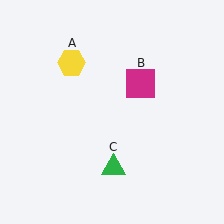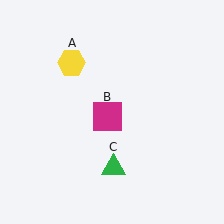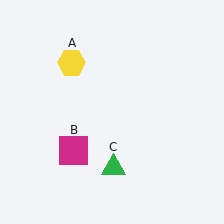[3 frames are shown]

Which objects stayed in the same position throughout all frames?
Yellow hexagon (object A) and green triangle (object C) remained stationary.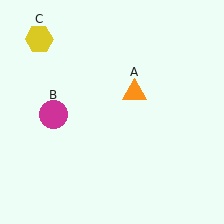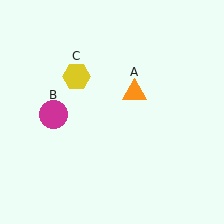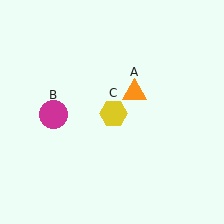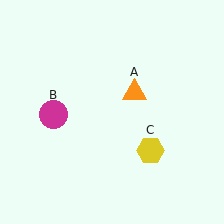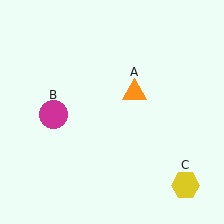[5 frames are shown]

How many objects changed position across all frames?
1 object changed position: yellow hexagon (object C).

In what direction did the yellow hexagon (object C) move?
The yellow hexagon (object C) moved down and to the right.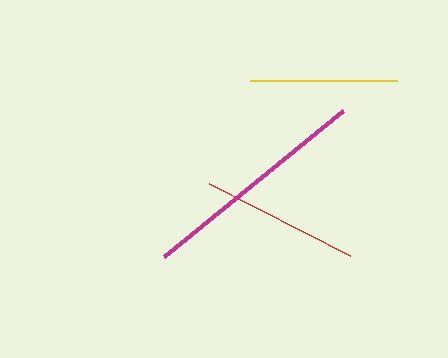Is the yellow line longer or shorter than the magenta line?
The magenta line is longer than the yellow line.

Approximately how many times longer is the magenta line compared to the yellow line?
The magenta line is approximately 1.6 times the length of the yellow line.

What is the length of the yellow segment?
The yellow segment is approximately 146 pixels long.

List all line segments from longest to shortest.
From longest to shortest: magenta, red, yellow.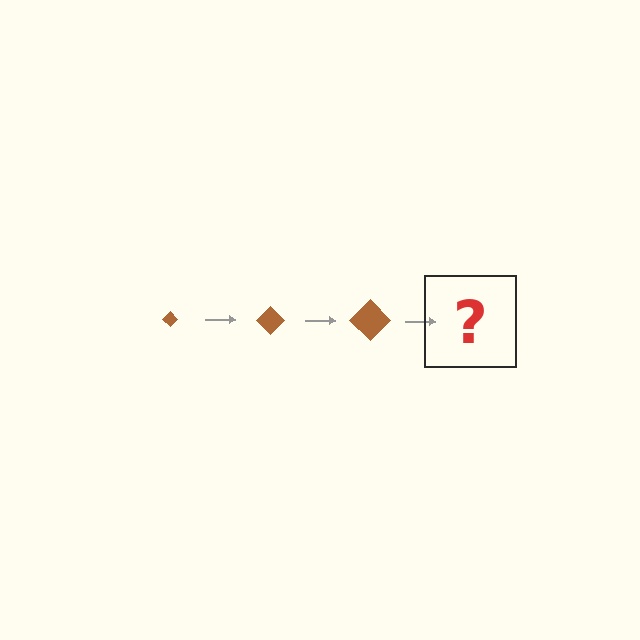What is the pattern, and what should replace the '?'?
The pattern is that the diamond gets progressively larger each step. The '?' should be a brown diamond, larger than the previous one.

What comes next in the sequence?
The next element should be a brown diamond, larger than the previous one.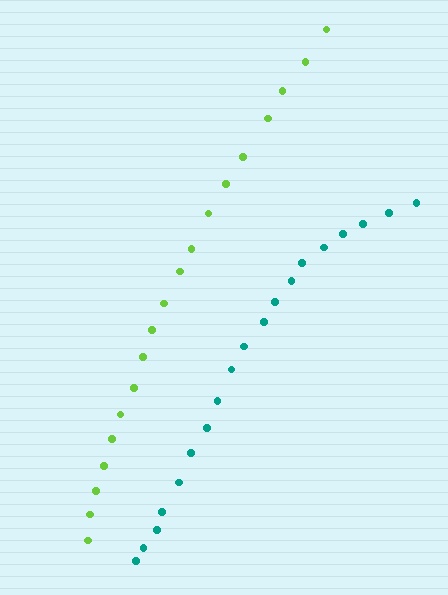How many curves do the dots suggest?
There are 2 distinct paths.